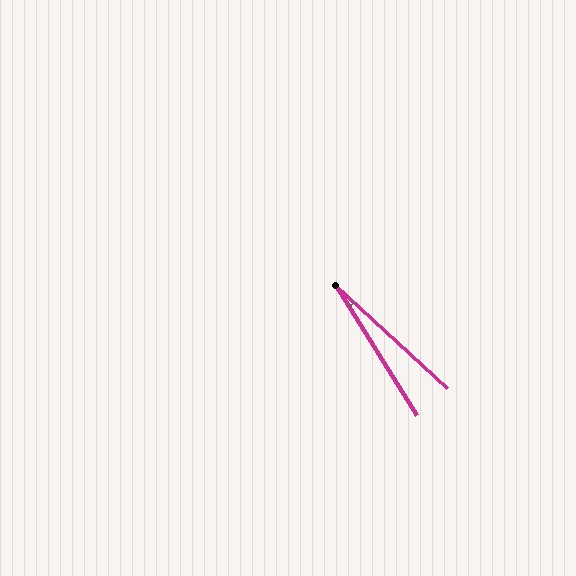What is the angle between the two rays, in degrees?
Approximately 15 degrees.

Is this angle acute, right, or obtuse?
It is acute.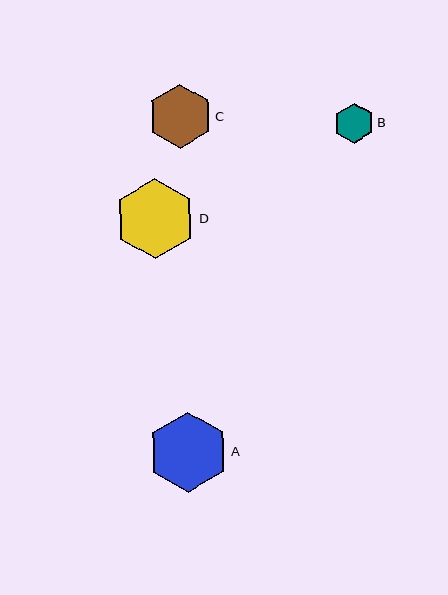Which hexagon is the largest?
Hexagon A is the largest with a size of approximately 80 pixels.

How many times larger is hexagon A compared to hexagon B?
Hexagon A is approximately 2.0 times the size of hexagon B.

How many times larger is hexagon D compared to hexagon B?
Hexagon D is approximately 2.0 times the size of hexagon B.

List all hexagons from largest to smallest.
From largest to smallest: A, D, C, B.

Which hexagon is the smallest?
Hexagon B is the smallest with a size of approximately 40 pixels.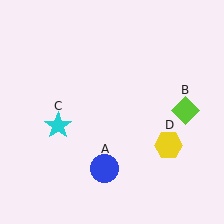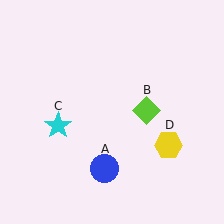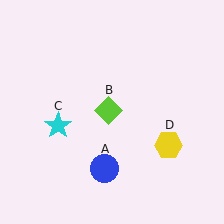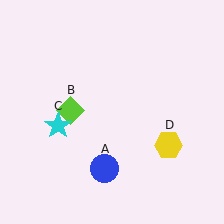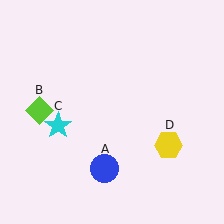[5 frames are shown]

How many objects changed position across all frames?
1 object changed position: lime diamond (object B).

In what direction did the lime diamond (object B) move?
The lime diamond (object B) moved left.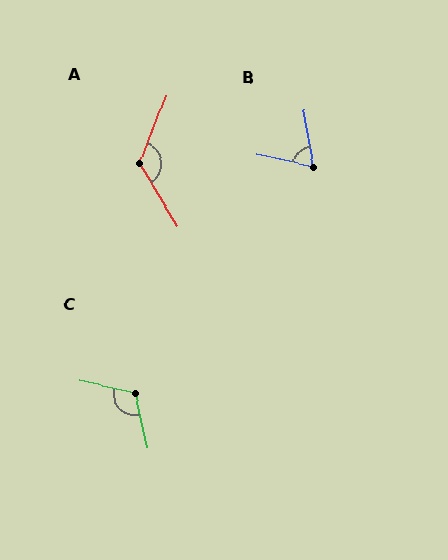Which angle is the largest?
A, at approximately 128 degrees.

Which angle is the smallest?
B, at approximately 68 degrees.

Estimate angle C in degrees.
Approximately 114 degrees.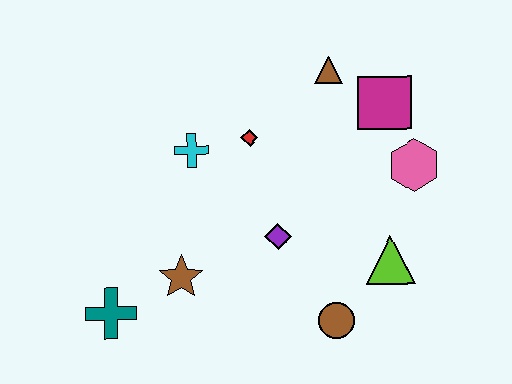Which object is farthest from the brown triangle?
The teal cross is farthest from the brown triangle.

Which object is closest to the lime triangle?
The brown circle is closest to the lime triangle.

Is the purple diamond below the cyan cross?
Yes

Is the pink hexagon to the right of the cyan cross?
Yes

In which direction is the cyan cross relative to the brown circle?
The cyan cross is above the brown circle.